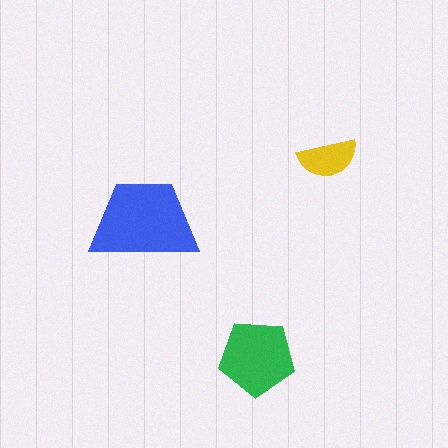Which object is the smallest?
The yellow semicircle.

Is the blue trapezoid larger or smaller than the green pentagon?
Larger.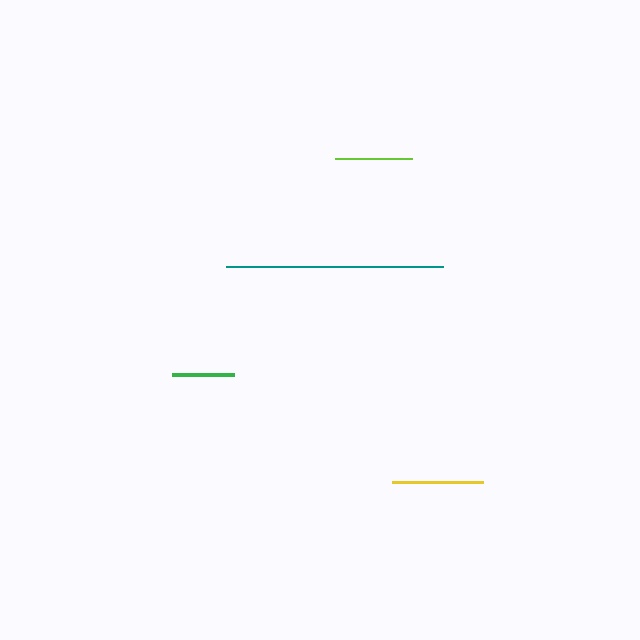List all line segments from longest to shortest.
From longest to shortest: teal, yellow, lime, green.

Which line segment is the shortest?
The green line is the shortest at approximately 62 pixels.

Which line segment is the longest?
The teal line is the longest at approximately 217 pixels.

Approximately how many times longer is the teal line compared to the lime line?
The teal line is approximately 2.8 times the length of the lime line.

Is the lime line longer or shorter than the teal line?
The teal line is longer than the lime line.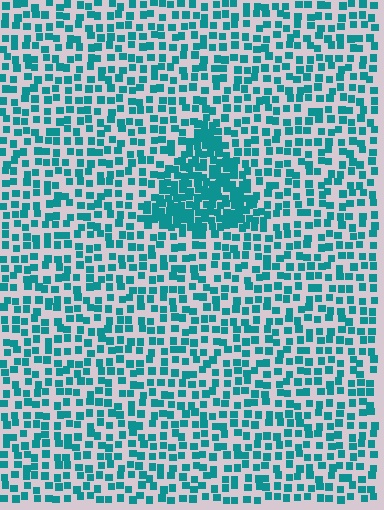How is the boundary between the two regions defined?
The boundary is defined by a change in element density (approximately 2.1x ratio). All elements are the same color, size, and shape.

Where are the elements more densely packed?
The elements are more densely packed inside the triangle boundary.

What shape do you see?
I see a triangle.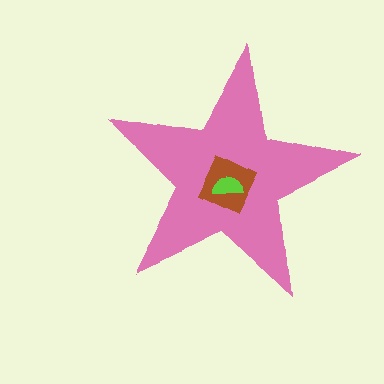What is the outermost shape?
The pink star.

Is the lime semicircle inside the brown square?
Yes.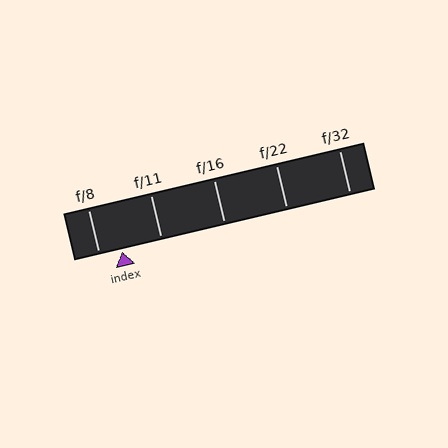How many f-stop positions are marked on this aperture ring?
There are 5 f-stop positions marked.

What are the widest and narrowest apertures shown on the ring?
The widest aperture shown is f/8 and the narrowest is f/32.